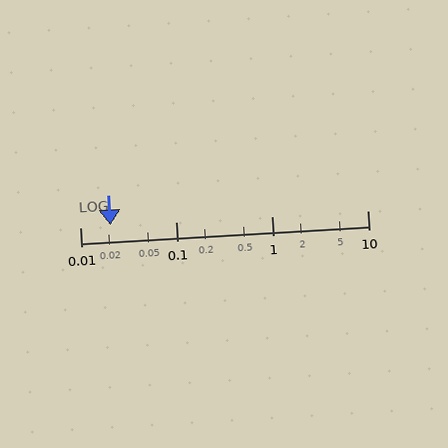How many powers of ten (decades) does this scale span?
The scale spans 3 decades, from 0.01 to 10.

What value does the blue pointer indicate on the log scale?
The pointer indicates approximately 0.021.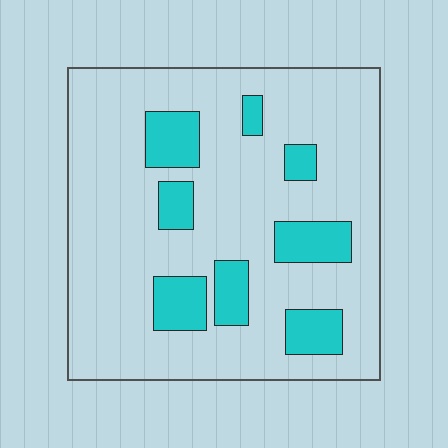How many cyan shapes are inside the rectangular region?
8.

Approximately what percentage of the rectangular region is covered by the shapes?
Approximately 20%.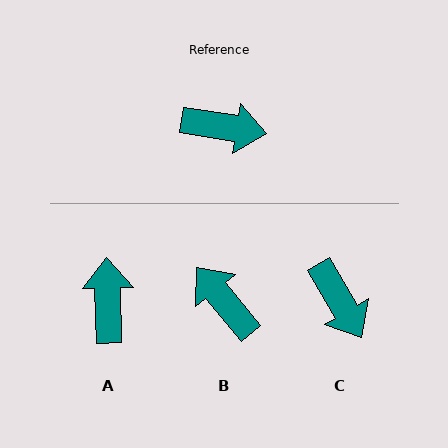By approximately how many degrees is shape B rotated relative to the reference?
Approximately 138 degrees counter-clockwise.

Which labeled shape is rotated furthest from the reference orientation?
B, about 138 degrees away.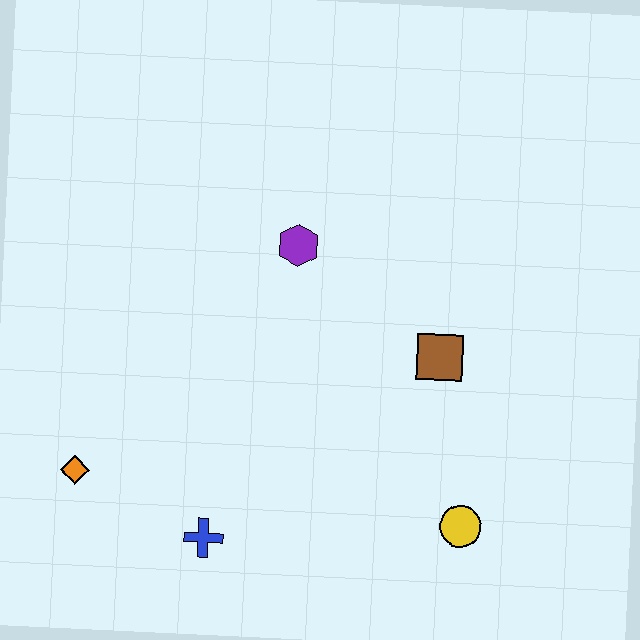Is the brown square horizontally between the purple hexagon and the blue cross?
No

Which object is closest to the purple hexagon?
The brown square is closest to the purple hexagon.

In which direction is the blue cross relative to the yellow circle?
The blue cross is to the left of the yellow circle.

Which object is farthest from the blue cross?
The purple hexagon is farthest from the blue cross.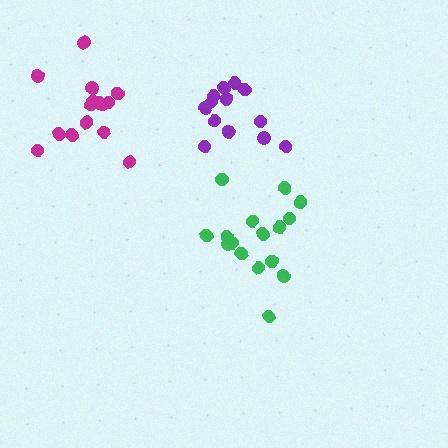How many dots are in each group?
Group 1: 16 dots, Group 2: 15 dots, Group 3: 13 dots (44 total).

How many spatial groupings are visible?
There are 3 spatial groupings.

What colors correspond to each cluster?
The clusters are colored: green, magenta, purple.